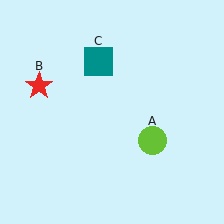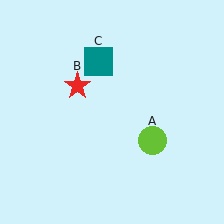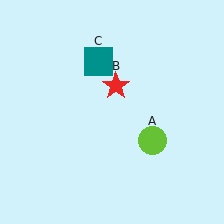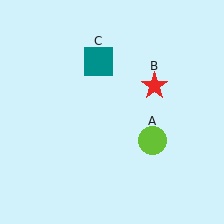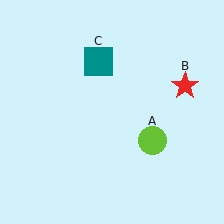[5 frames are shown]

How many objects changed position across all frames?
1 object changed position: red star (object B).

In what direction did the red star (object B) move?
The red star (object B) moved right.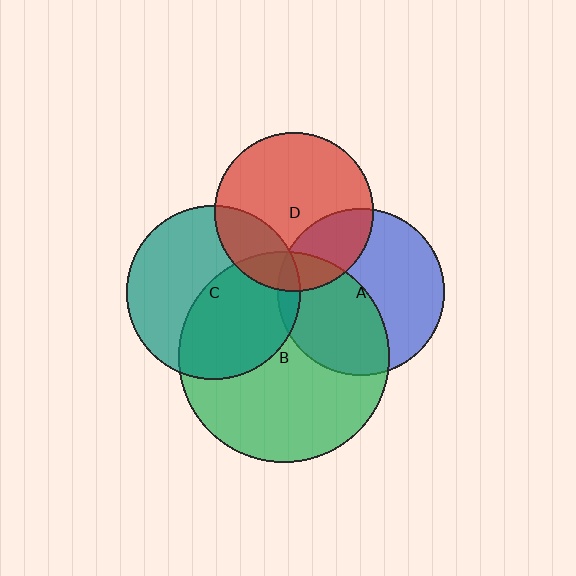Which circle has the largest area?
Circle B (green).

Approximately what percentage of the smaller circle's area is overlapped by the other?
Approximately 15%.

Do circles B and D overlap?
Yes.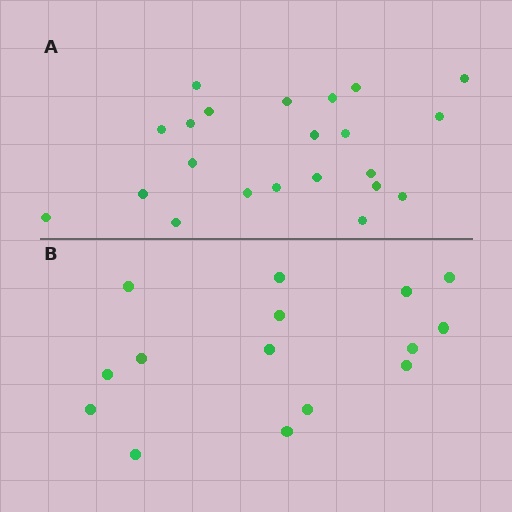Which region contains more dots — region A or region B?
Region A (the top region) has more dots.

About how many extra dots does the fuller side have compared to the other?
Region A has roughly 8 or so more dots than region B.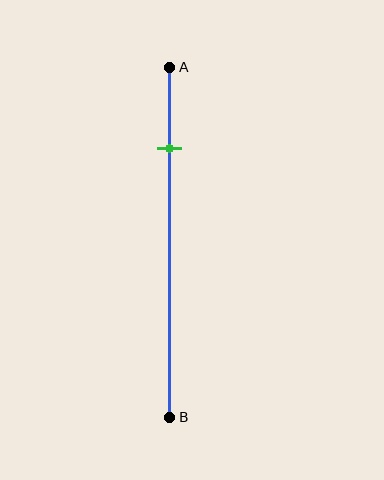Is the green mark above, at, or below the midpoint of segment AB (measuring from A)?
The green mark is above the midpoint of segment AB.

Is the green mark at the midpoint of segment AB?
No, the mark is at about 25% from A, not at the 50% midpoint.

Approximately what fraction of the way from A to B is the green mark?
The green mark is approximately 25% of the way from A to B.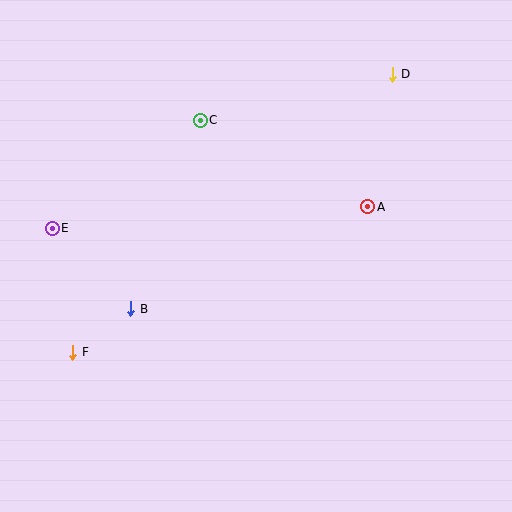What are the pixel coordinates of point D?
Point D is at (392, 74).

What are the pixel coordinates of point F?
Point F is at (73, 352).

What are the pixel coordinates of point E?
Point E is at (52, 228).